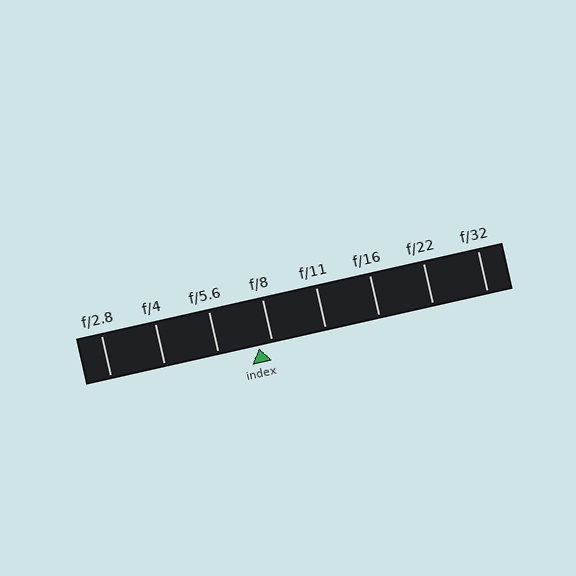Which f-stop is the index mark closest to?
The index mark is closest to f/8.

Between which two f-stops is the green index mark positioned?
The index mark is between f/5.6 and f/8.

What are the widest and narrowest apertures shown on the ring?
The widest aperture shown is f/2.8 and the narrowest is f/32.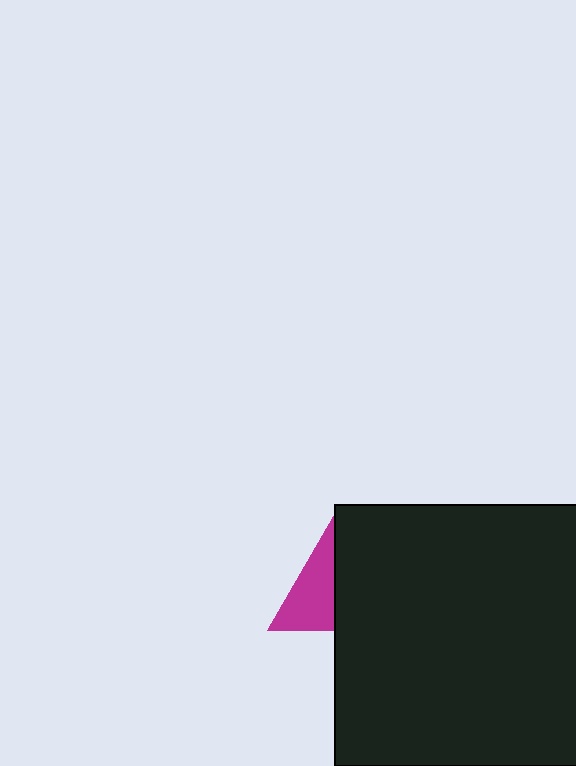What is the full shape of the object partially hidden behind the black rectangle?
The partially hidden object is a magenta triangle.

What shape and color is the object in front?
The object in front is a black rectangle.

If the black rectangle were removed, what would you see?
You would see the complete magenta triangle.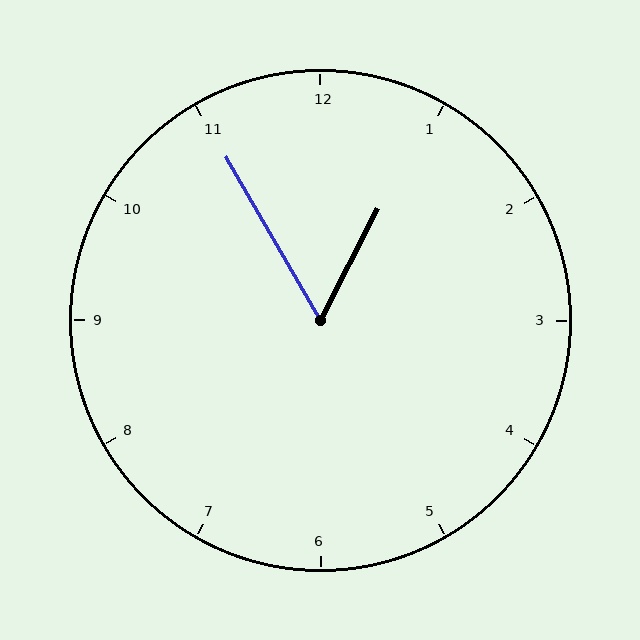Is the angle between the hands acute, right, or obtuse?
It is acute.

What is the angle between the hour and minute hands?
Approximately 58 degrees.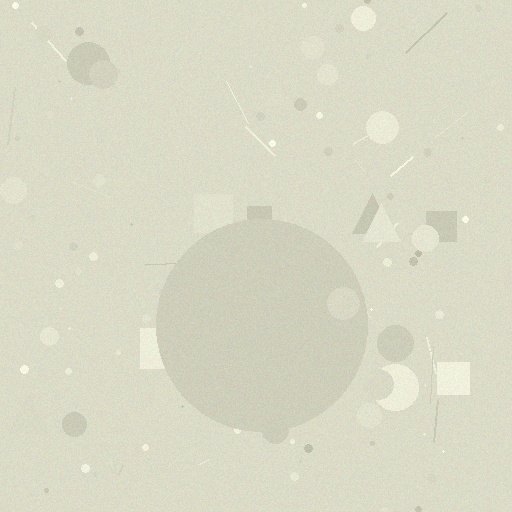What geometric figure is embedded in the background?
A circle is embedded in the background.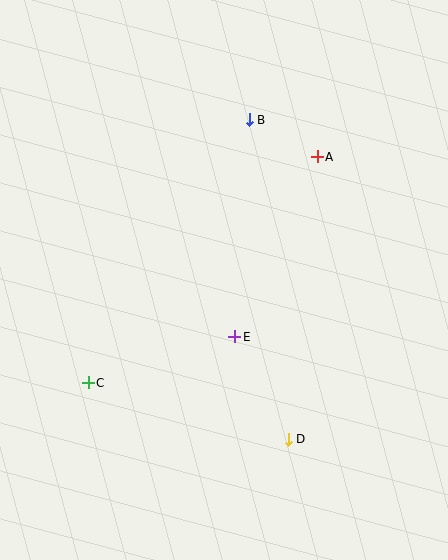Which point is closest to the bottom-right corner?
Point D is closest to the bottom-right corner.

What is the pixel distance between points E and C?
The distance between E and C is 153 pixels.